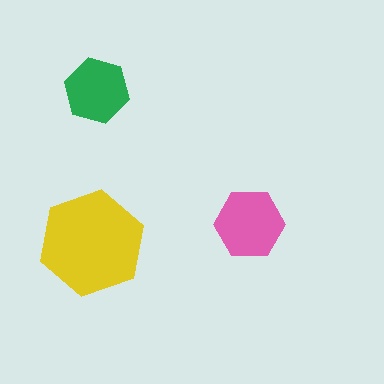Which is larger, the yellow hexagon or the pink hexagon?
The yellow one.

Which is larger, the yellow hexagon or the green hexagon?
The yellow one.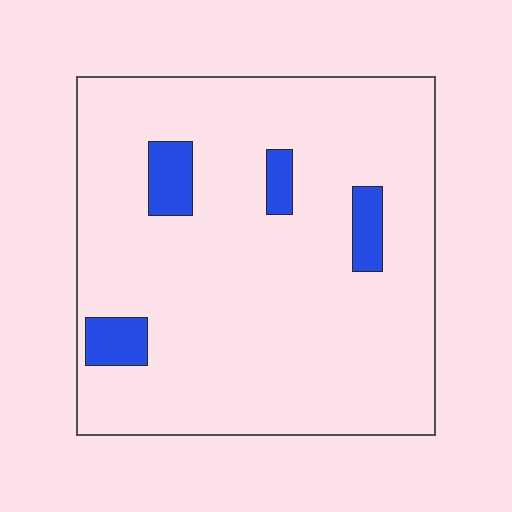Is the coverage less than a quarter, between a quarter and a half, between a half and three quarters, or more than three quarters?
Less than a quarter.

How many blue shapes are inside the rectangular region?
4.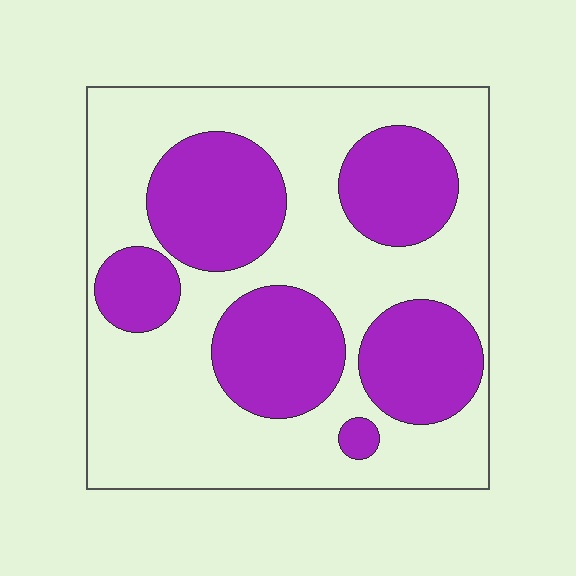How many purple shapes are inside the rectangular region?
6.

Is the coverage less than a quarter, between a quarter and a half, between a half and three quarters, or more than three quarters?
Between a quarter and a half.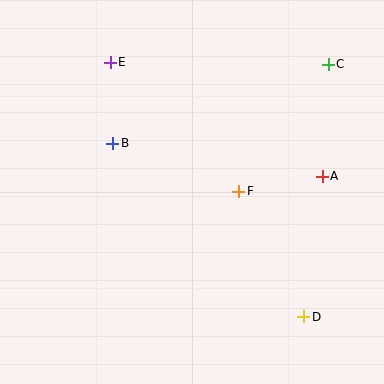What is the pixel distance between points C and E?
The distance between C and E is 218 pixels.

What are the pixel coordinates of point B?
Point B is at (113, 143).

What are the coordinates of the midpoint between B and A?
The midpoint between B and A is at (217, 160).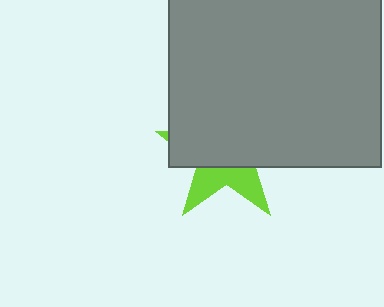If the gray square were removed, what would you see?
You would see the complete lime star.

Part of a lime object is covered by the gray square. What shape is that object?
It is a star.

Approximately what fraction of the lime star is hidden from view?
Roughly 66% of the lime star is hidden behind the gray square.